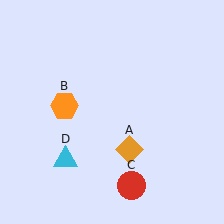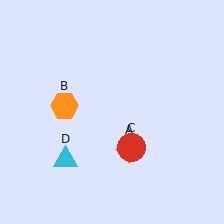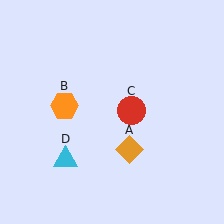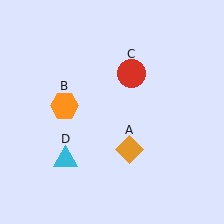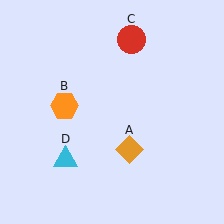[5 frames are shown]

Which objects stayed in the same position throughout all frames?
Orange diamond (object A) and orange hexagon (object B) and cyan triangle (object D) remained stationary.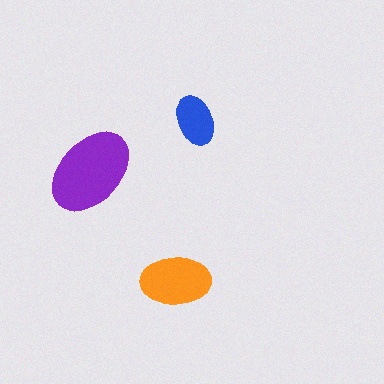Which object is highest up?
The blue ellipse is topmost.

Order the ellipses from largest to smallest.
the purple one, the orange one, the blue one.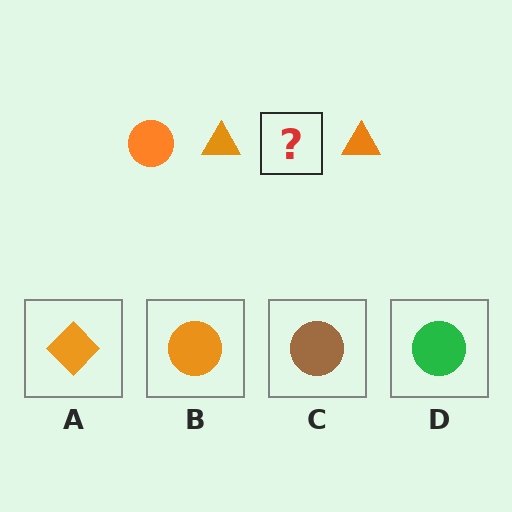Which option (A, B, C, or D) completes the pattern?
B.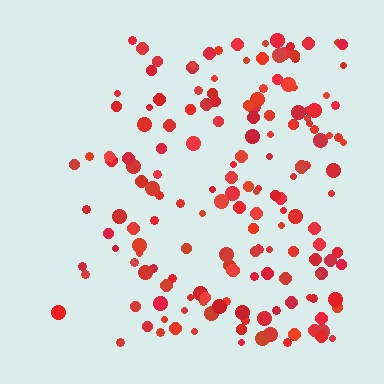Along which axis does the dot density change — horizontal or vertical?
Horizontal.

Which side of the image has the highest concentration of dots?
The right.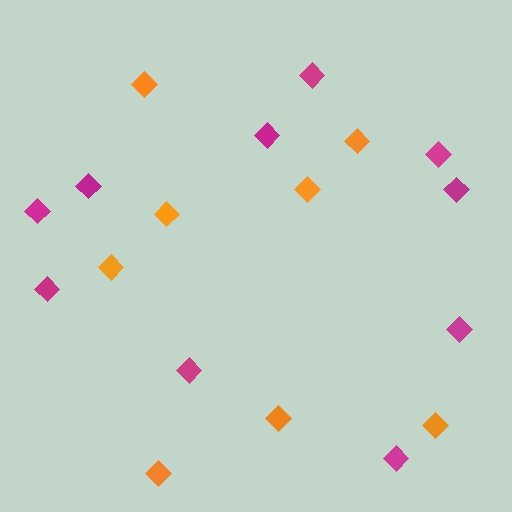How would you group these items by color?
There are 2 groups: one group of magenta diamonds (10) and one group of orange diamonds (8).